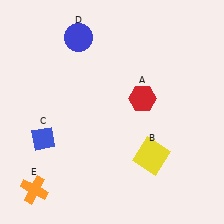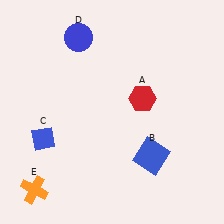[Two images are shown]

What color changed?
The square (B) changed from yellow in Image 1 to blue in Image 2.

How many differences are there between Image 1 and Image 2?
There is 1 difference between the two images.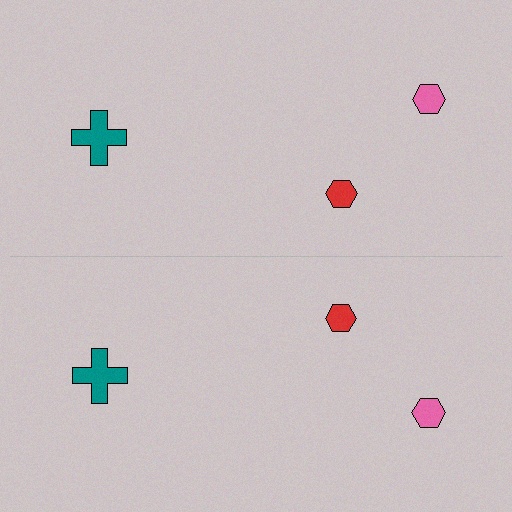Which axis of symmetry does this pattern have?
The pattern has a horizontal axis of symmetry running through the center of the image.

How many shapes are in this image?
There are 6 shapes in this image.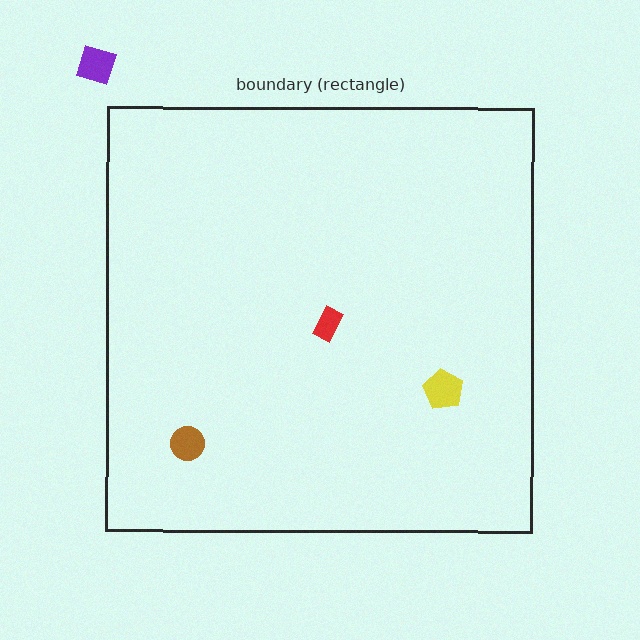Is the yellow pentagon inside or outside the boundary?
Inside.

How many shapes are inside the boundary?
3 inside, 1 outside.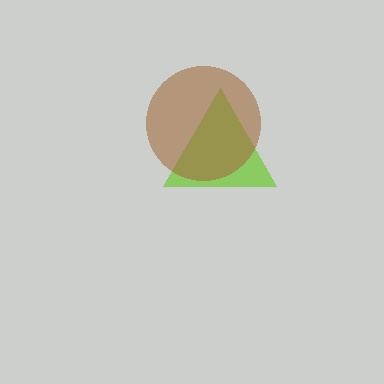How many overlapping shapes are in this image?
There are 2 overlapping shapes in the image.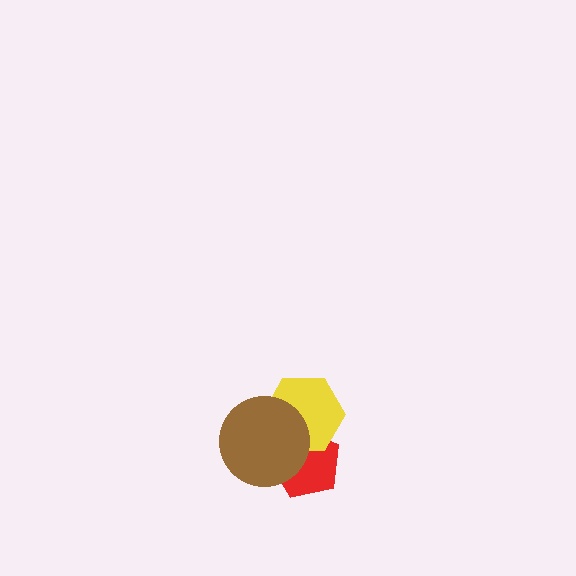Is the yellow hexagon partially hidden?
Yes, it is partially covered by another shape.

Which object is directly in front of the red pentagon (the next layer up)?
The yellow hexagon is directly in front of the red pentagon.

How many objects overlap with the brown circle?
2 objects overlap with the brown circle.